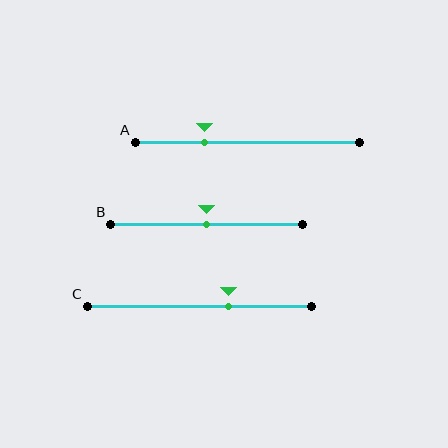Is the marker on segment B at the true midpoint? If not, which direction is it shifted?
Yes, the marker on segment B is at the true midpoint.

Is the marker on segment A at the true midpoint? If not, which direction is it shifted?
No, the marker on segment A is shifted to the left by about 19% of the segment length.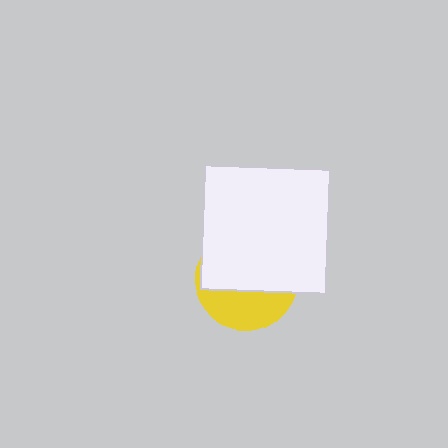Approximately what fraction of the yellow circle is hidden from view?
Roughly 64% of the yellow circle is hidden behind the white square.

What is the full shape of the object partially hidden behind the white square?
The partially hidden object is a yellow circle.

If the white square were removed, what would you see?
You would see the complete yellow circle.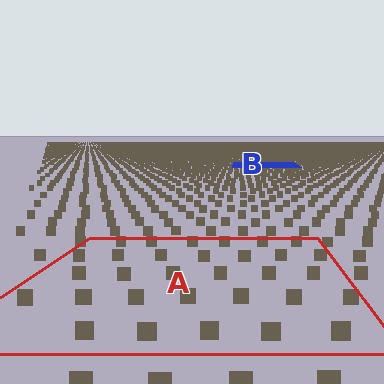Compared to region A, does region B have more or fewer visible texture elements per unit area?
Region B has more texture elements per unit area — they are packed more densely because it is farther away.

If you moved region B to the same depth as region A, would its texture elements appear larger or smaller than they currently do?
They would appear larger. At a closer depth, the same texture elements are projected at a bigger on-screen size.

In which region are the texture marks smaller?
The texture marks are smaller in region B, because it is farther away.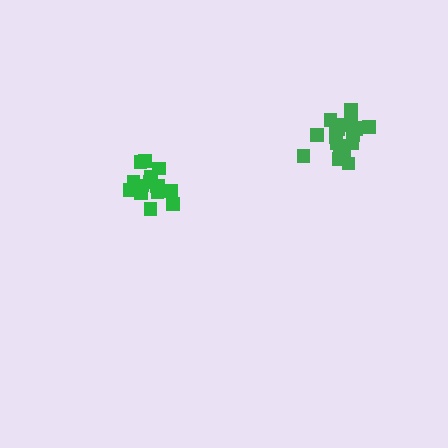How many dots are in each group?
Group 1: 17 dots, Group 2: 20 dots (37 total).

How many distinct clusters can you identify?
There are 2 distinct clusters.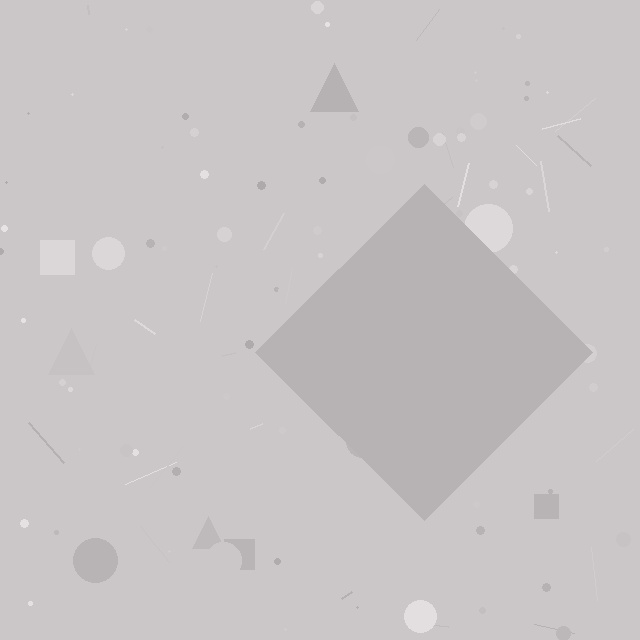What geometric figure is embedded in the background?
A diamond is embedded in the background.